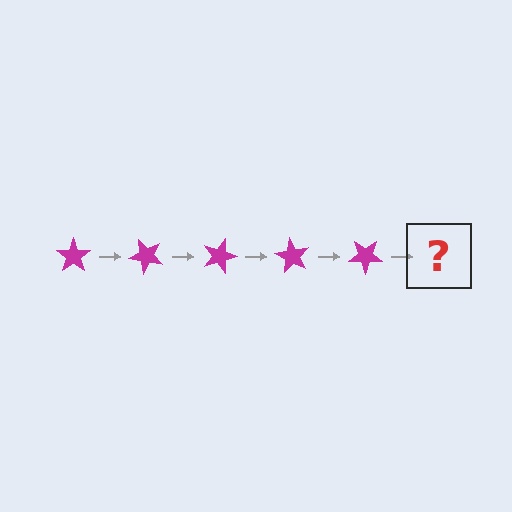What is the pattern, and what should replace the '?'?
The pattern is that the star rotates 45 degrees each step. The '?' should be a magenta star rotated 225 degrees.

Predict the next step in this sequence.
The next step is a magenta star rotated 225 degrees.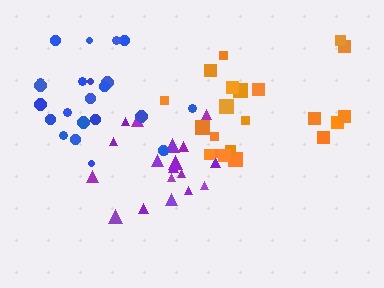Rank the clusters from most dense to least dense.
blue, purple, orange.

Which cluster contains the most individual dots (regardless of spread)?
Blue (23).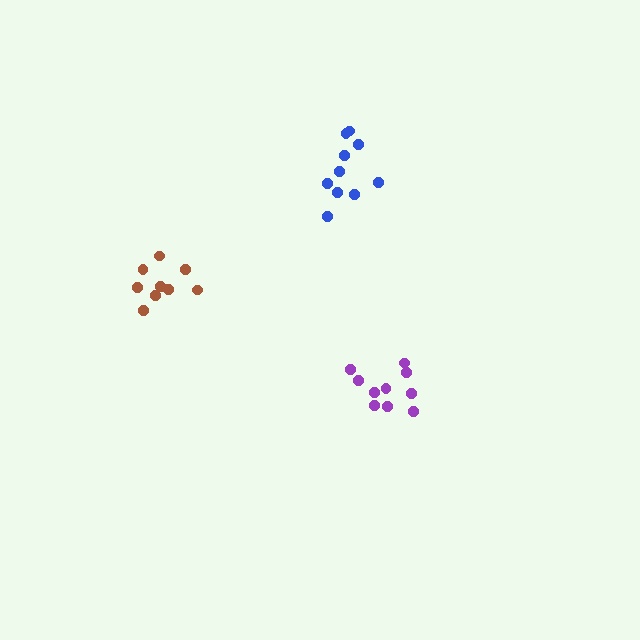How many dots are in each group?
Group 1: 10 dots, Group 2: 9 dots, Group 3: 10 dots (29 total).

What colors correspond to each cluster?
The clusters are colored: purple, brown, blue.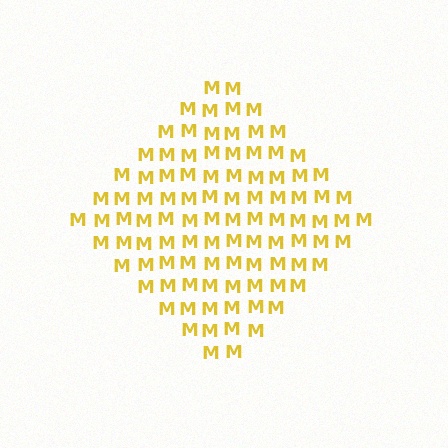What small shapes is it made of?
It is made of small letter M's.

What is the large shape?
The large shape is a diamond.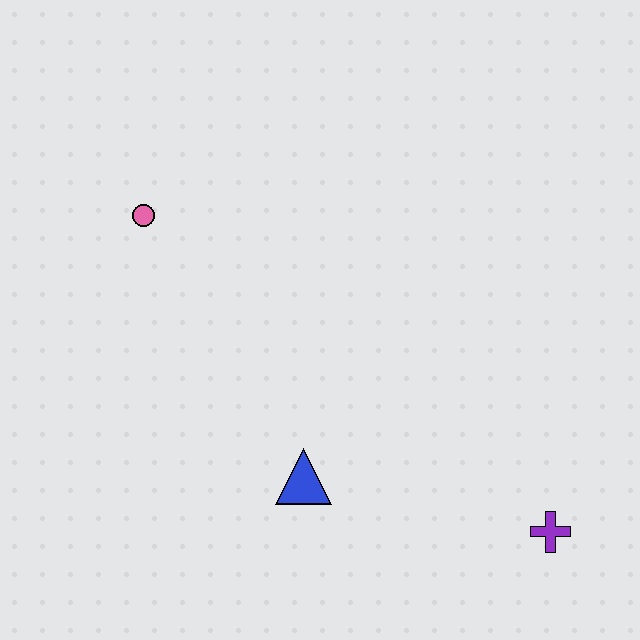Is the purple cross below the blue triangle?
Yes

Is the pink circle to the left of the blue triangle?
Yes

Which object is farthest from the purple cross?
The pink circle is farthest from the purple cross.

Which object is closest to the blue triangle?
The purple cross is closest to the blue triangle.